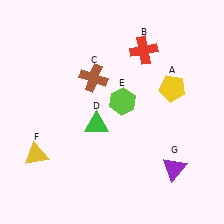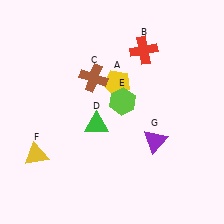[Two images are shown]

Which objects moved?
The objects that moved are: the yellow pentagon (A), the purple triangle (G).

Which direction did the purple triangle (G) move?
The purple triangle (G) moved up.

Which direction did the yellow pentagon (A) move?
The yellow pentagon (A) moved left.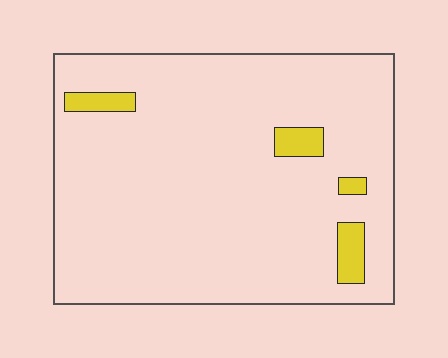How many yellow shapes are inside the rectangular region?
4.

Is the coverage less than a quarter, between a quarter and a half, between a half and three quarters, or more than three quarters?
Less than a quarter.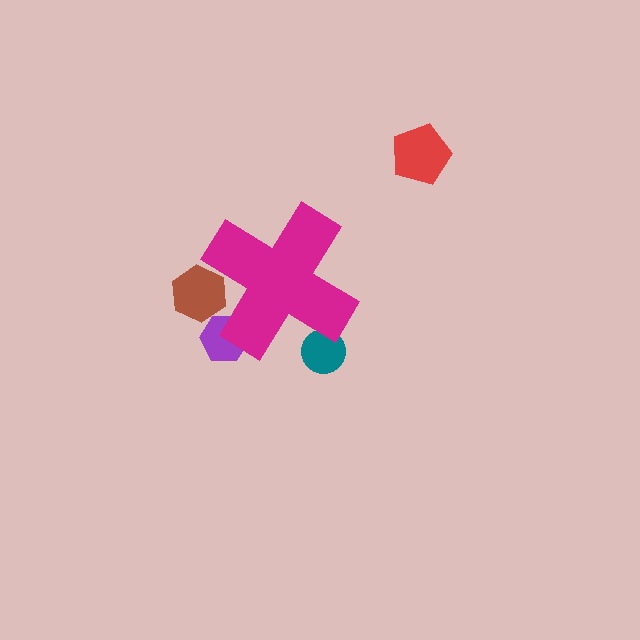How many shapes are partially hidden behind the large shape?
3 shapes are partially hidden.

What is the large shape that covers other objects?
A magenta cross.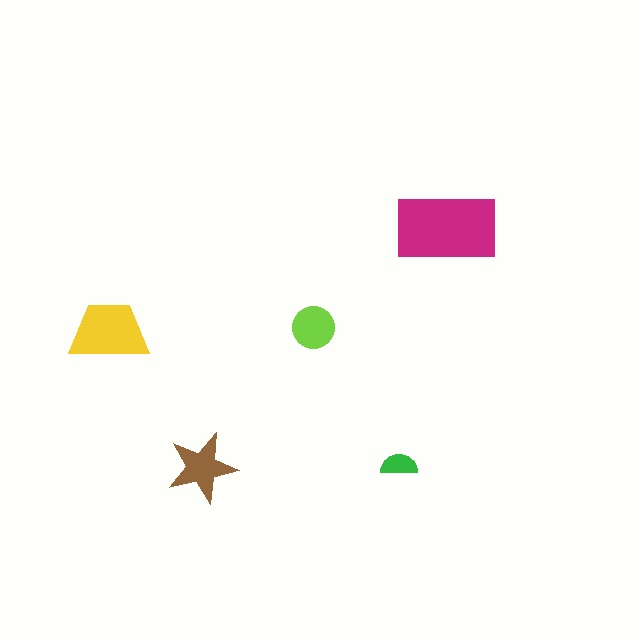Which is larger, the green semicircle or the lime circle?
The lime circle.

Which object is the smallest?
The green semicircle.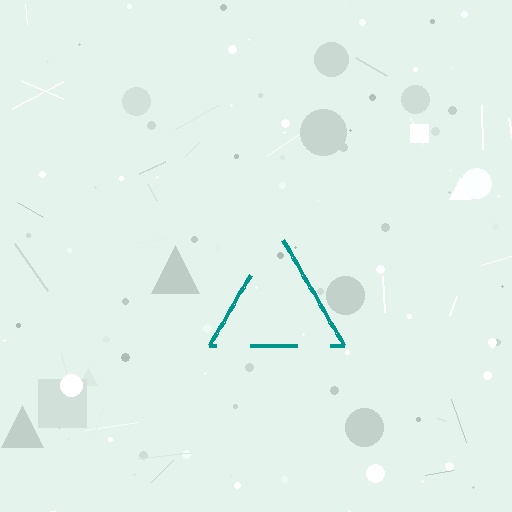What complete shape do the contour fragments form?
The contour fragments form a triangle.